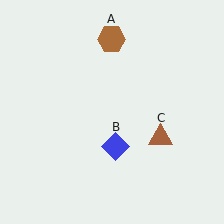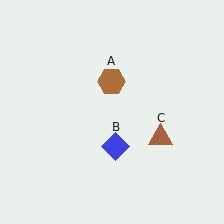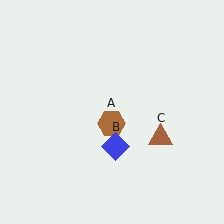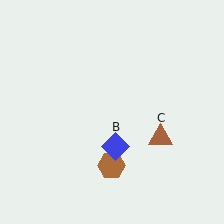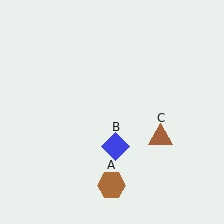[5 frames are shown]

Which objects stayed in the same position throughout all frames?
Blue diamond (object B) and brown triangle (object C) remained stationary.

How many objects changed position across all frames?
1 object changed position: brown hexagon (object A).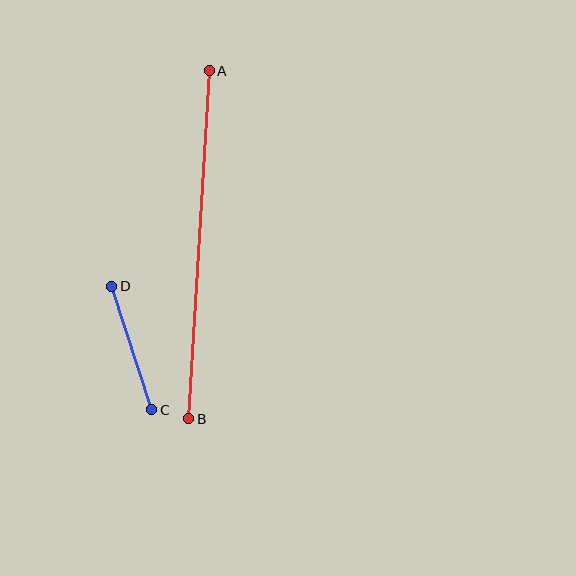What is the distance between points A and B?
The distance is approximately 348 pixels.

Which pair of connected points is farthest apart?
Points A and B are farthest apart.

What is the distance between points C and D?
The distance is approximately 130 pixels.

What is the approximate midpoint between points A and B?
The midpoint is at approximately (199, 245) pixels.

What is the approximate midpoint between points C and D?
The midpoint is at approximately (132, 348) pixels.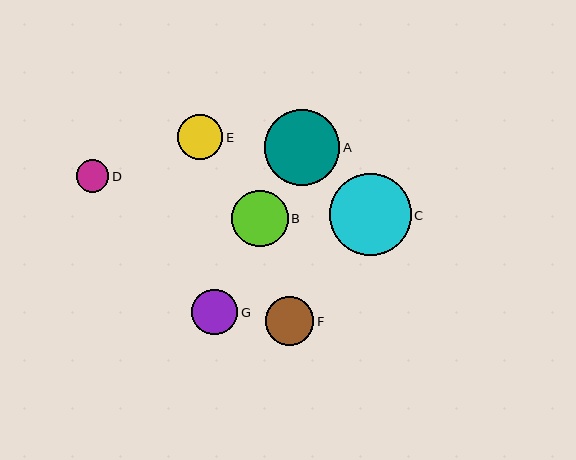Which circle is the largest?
Circle C is the largest with a size of approximately 82 pixels.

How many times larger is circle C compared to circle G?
Circle C is approximately 1.8 times the size of circle G.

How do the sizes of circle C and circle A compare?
Circle C and circle A are approximately the same size.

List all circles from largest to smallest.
From largest to smallest: C, A, B, F, G, E, D.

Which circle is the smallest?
Circle D is the smallest with a size of approximately 32 pixels.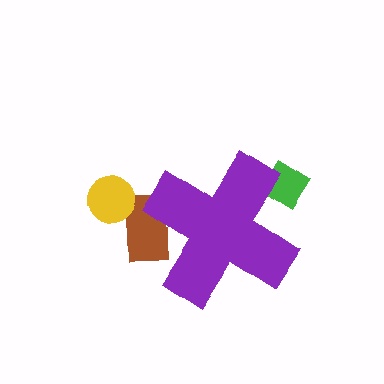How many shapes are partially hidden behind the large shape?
2 shapes are partially hidden.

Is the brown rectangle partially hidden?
Yes, the brown rectangle is partially hidden behind the purple cross.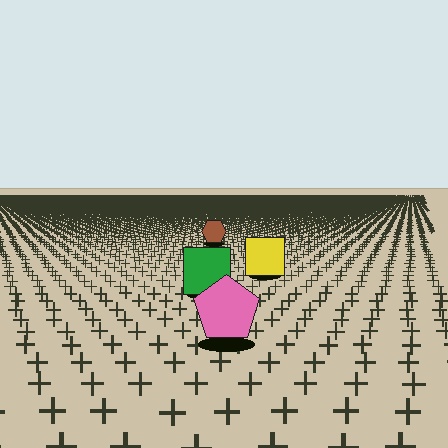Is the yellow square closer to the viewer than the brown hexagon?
Yes. The yellow square is closer — you can tell from the texture gradient: the ground texture is coarser near it.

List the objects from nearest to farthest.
From nearest to farthest: the pink pentagon, the green square, the yellow square, the brown hexagon.